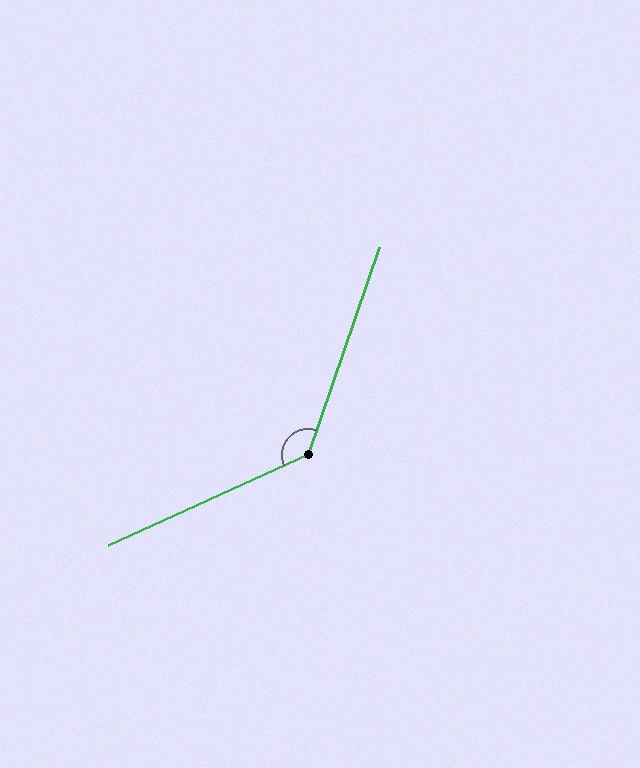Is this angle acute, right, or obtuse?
It is obtuse.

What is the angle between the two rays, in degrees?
Approximately 133 degrees.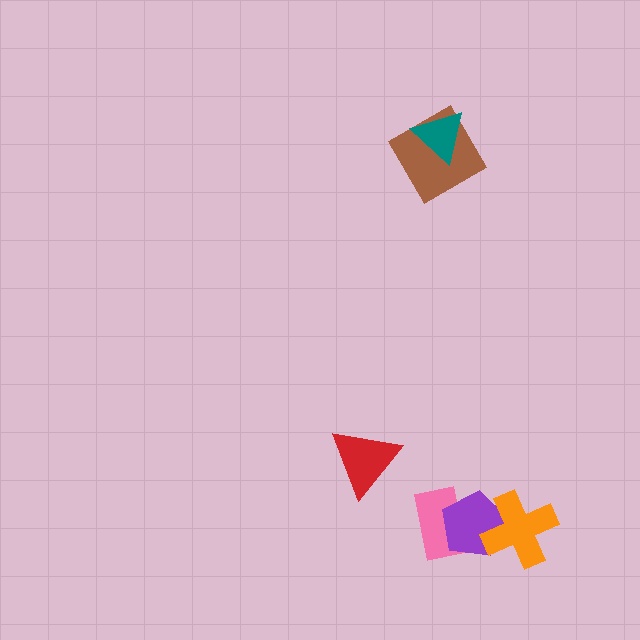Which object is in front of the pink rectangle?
The purple pentagon is in front of the pink rectangle.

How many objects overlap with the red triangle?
0 objects overlap with the red triangle.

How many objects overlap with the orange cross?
1 object overlaps with the orange cross.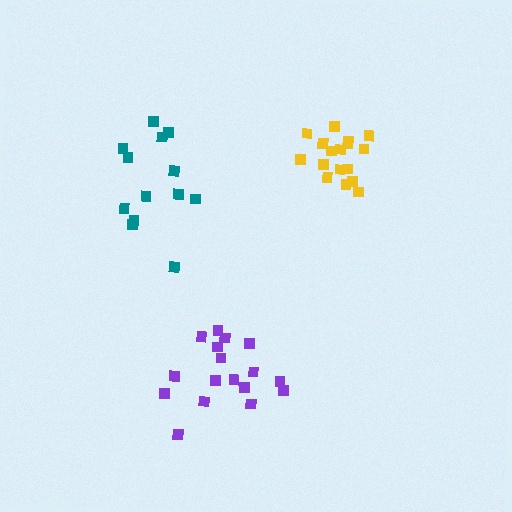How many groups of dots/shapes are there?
There are 3 groups.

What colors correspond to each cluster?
The clusters are colored: teal, purple, yellow.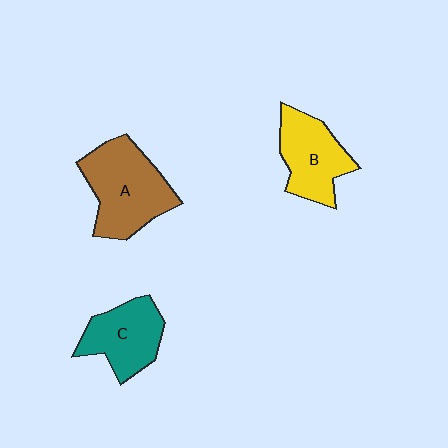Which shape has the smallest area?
Shape C (teal).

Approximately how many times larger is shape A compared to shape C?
Approximately 1.4 times.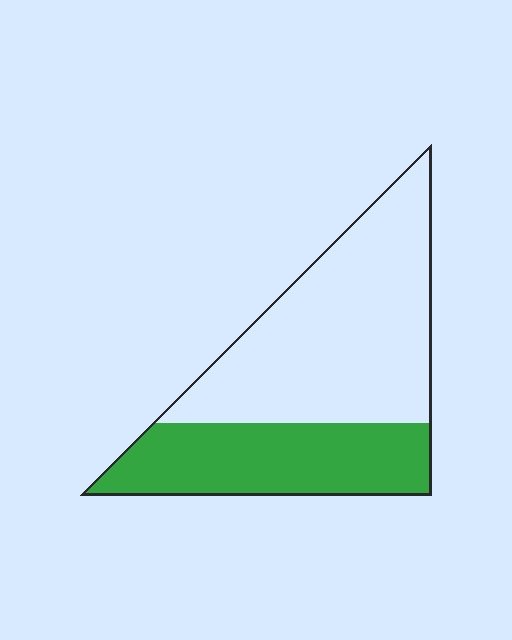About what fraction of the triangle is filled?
About three eighths (3/8).